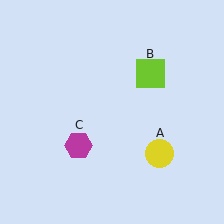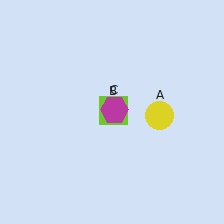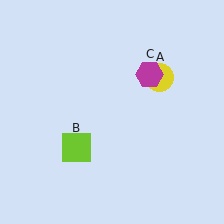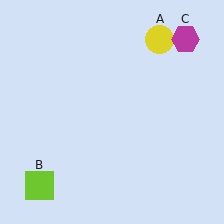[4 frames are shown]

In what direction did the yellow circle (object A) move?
The yellow circle (object A) moved up.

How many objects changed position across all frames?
3 objects changed position: yellow circle (object A), lime square (object B), magenta hexagon (object C).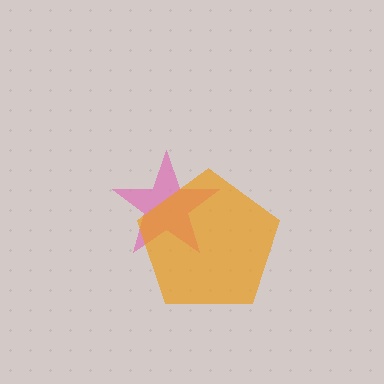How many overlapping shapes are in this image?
There are 2 overlapping shapes in the image.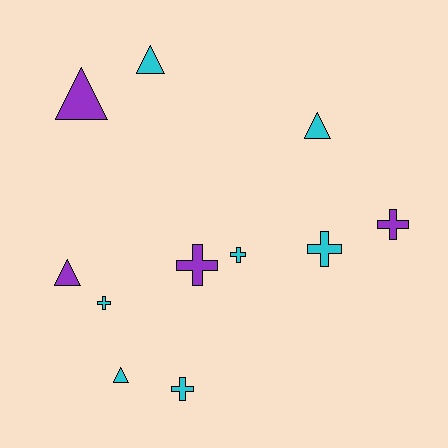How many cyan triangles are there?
There are 3 cyan triangles.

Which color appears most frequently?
Cyan, with 7 objects.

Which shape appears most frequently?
Cross, with 6 objects.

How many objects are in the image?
There are 11 objects.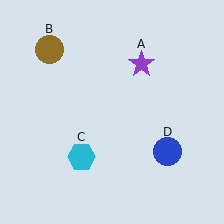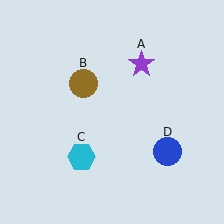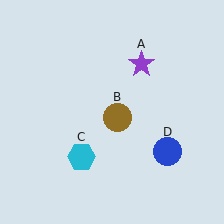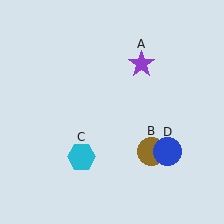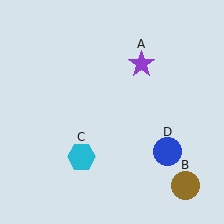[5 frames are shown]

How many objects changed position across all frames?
1 object changed position: brown circle (object B).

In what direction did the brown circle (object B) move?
The brown circle (object B) moved down and to the right.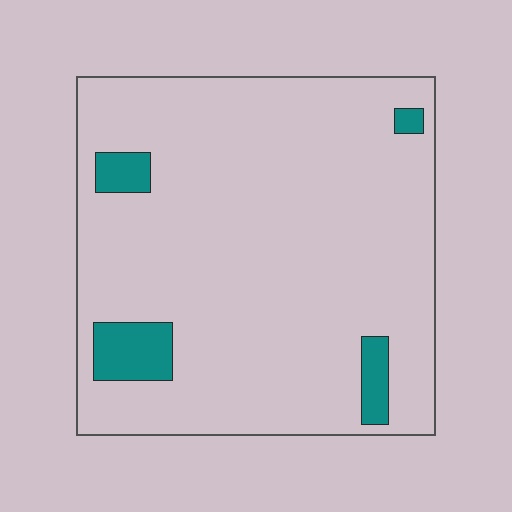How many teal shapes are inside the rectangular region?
4.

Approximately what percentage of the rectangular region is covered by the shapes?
Approximately 10%.